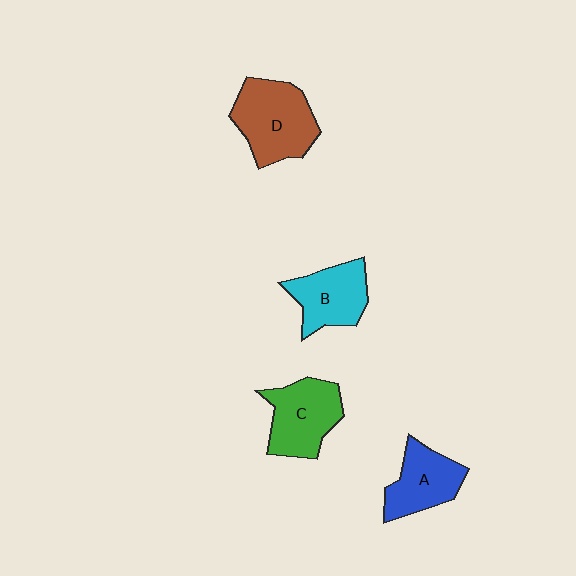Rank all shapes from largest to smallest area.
From largest to smallest: D (brown), C (green), B (cyan), A (blue).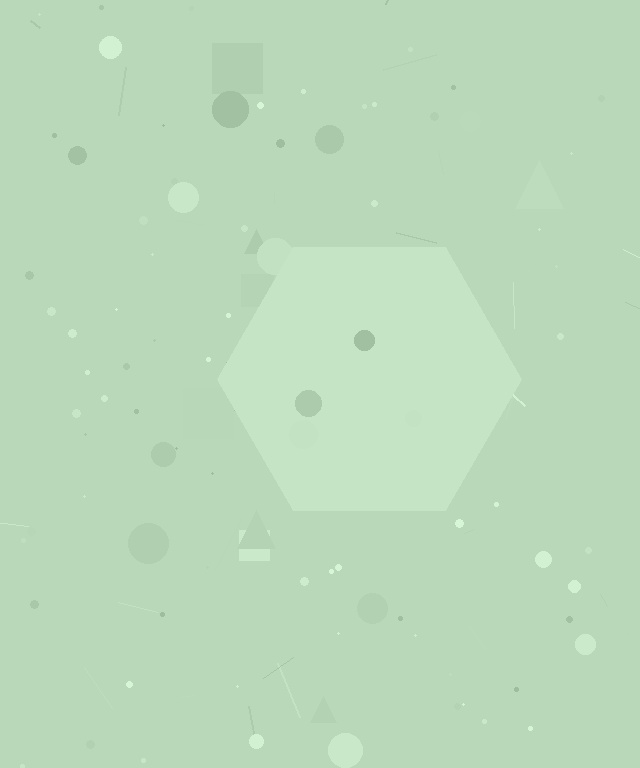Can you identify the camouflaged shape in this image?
The camouflaged shape is a hexagon.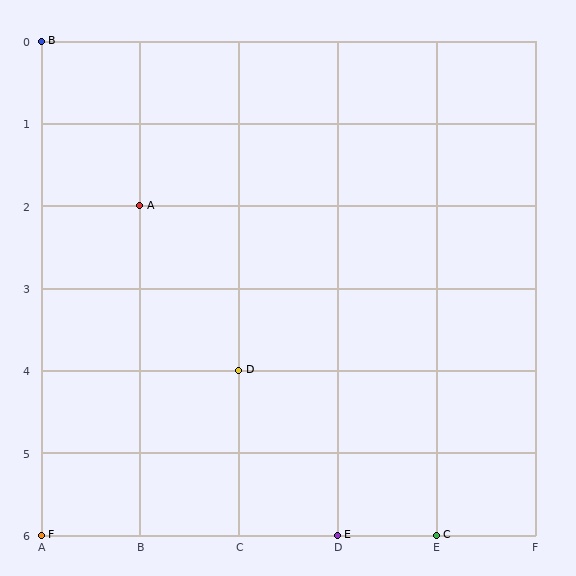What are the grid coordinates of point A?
Point A is at grid coordinates (B, 2).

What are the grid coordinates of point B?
Point B is at grid coordinates (A, 0).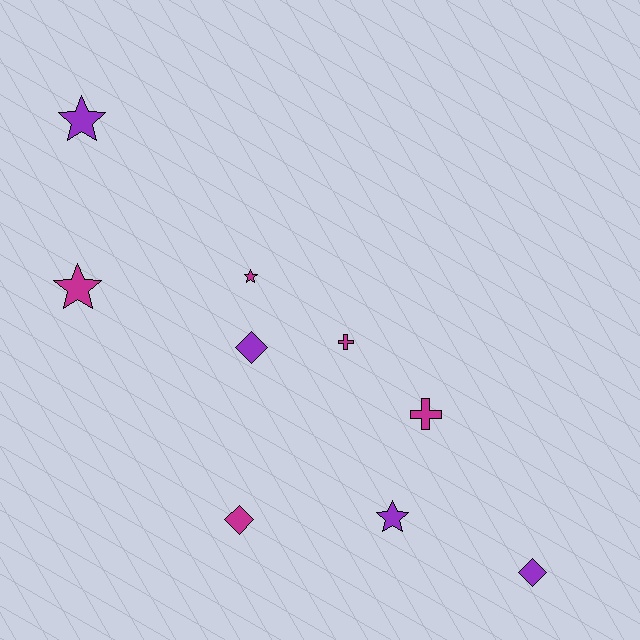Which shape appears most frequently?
Star, with 4 objects.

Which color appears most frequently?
Magenta, with 5 objects.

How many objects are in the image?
There are 9 objects.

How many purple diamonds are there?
There are 2 purple diamonds.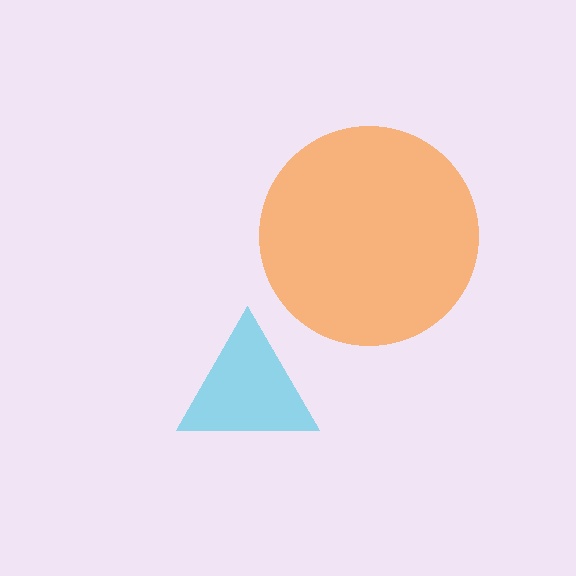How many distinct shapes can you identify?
There are 2 distinct shapes: an orange circle, a cyan triangle.